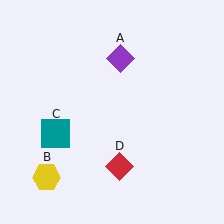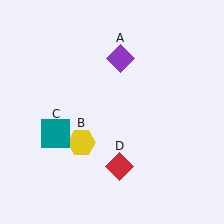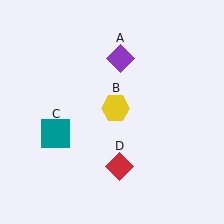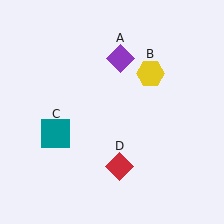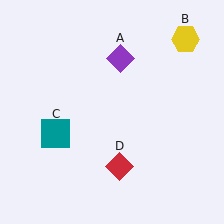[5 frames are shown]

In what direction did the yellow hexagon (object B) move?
The yellow hexagon (object B) moved up and to the right.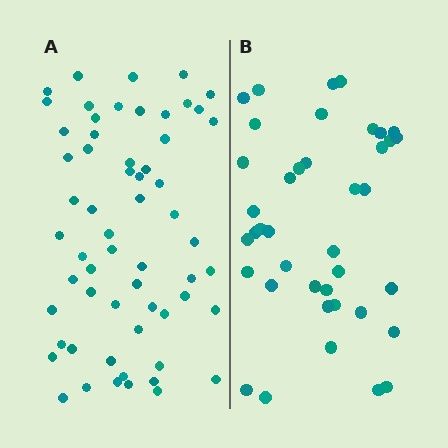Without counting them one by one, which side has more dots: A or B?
Region A (the left region) has more dots.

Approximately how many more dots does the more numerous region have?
Region A has approximately 20 more dots than region B.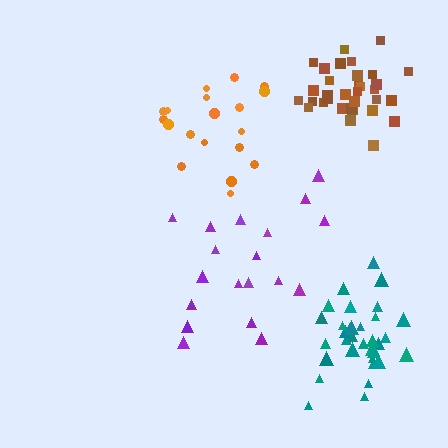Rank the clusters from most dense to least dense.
brown, teal, orange, purple.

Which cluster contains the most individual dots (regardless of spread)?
Teal (34).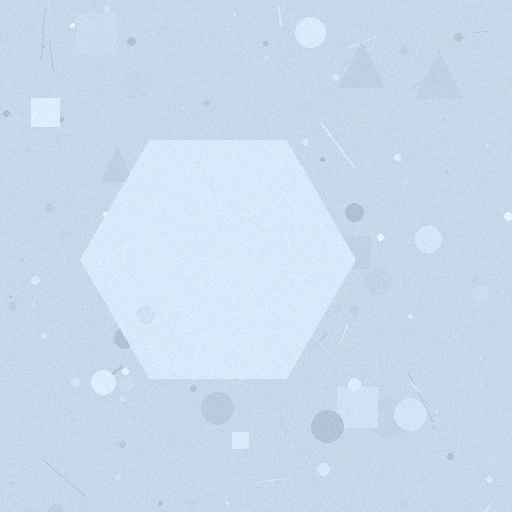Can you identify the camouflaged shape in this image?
The camouflaged shape is a hexagon.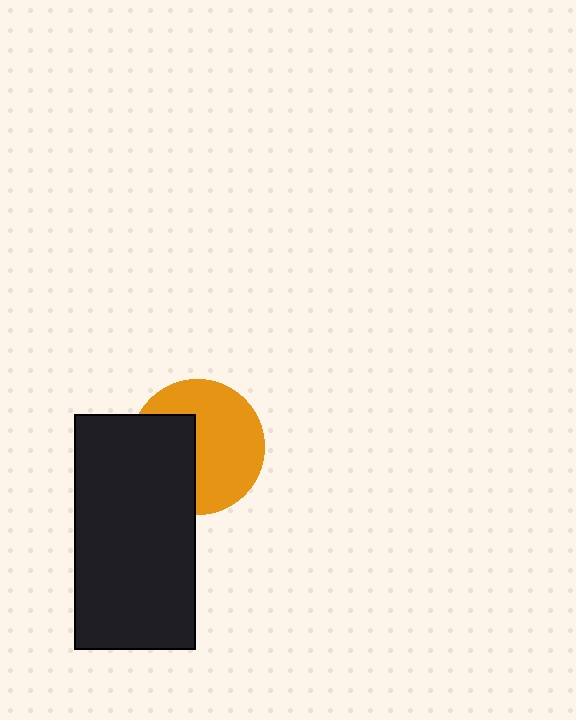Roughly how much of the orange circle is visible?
About half of it is visible (roughly 61%).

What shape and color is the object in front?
The object in front is a black rectangle.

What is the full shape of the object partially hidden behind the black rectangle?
The partially hidden object is an orange circle.